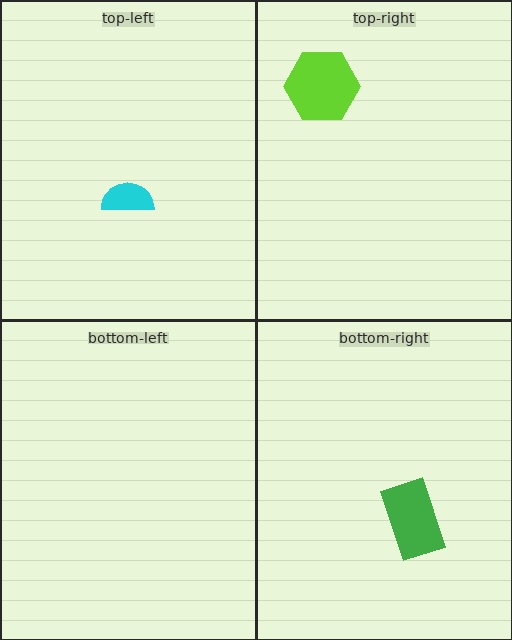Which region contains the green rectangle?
The bottom-right region.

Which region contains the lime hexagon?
The top-right region.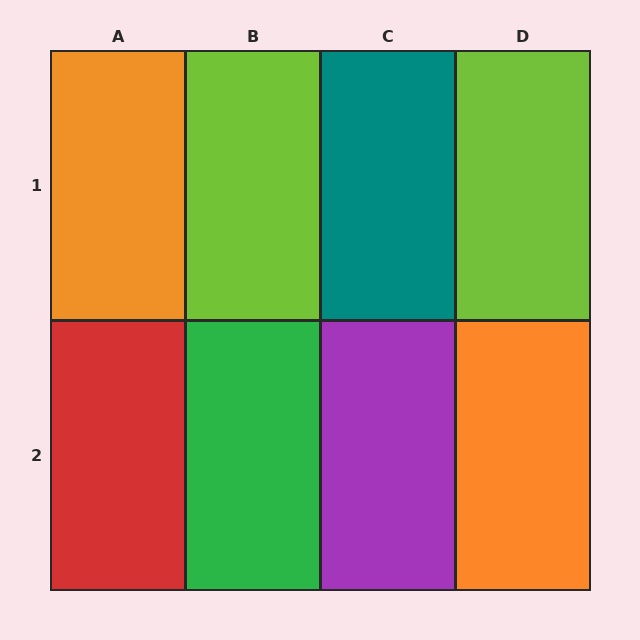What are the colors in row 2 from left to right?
Red, green, purple, orange.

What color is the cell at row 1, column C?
Teal.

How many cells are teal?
1 cell is teal.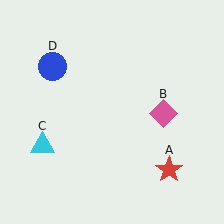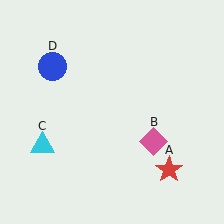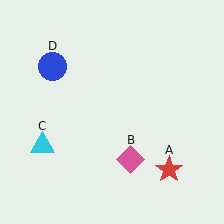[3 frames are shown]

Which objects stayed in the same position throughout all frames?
Red star (object A) and cyan triangle (object C) and blue circle (object D) remained stationary.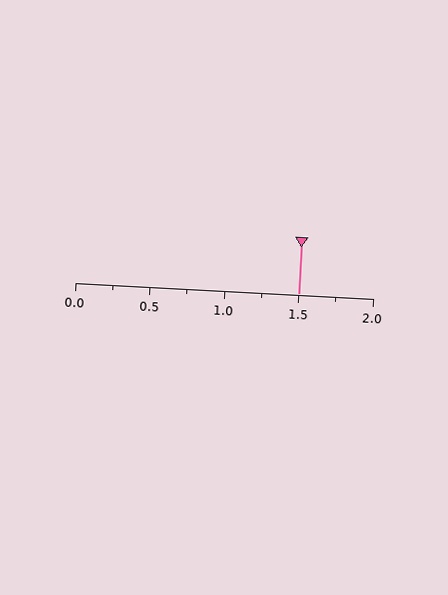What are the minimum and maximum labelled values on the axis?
The axis runs from 0.0 to 2.0.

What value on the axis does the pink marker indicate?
The marker indicates approximately 1.5.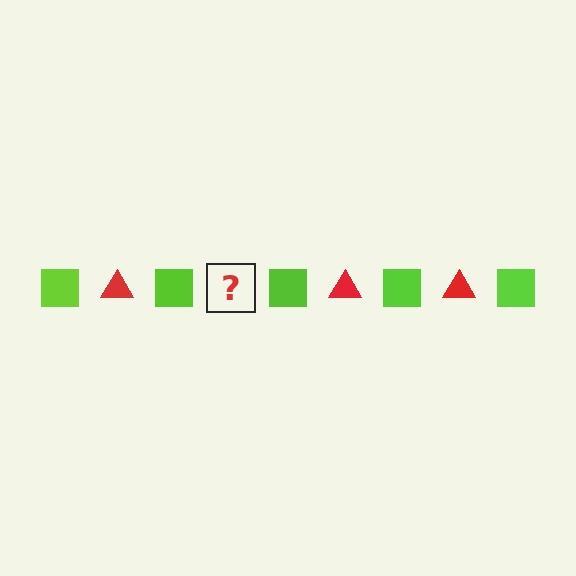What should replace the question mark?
The question mark should be replaced with a red triangle.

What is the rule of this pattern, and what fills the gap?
The rule is that the pattern alternates between lime square and red triangle. The gap should be filled with a red triangle.